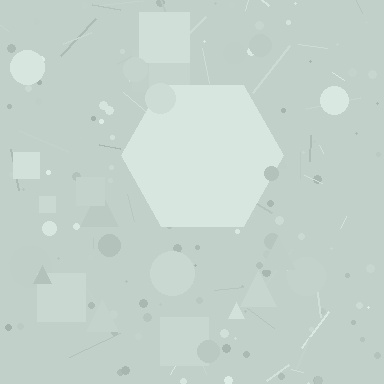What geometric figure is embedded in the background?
A hexagon is embedded in the background.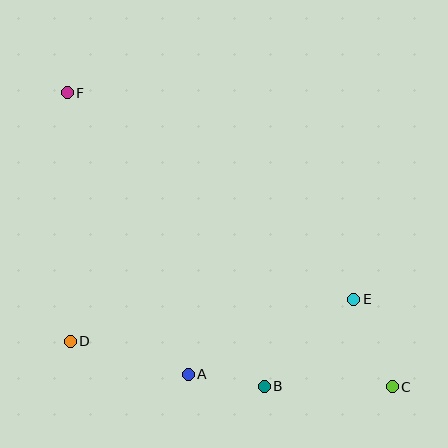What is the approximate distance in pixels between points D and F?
The distance between D and F is approximately 248 pixels.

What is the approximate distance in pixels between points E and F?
The distance between E and F is approximately 353 pixels.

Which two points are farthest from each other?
Points C and F are farthest from each other.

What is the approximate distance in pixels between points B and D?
The distance between B and D is approximately 199 pixels.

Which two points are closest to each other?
Points A and B are closest to each other.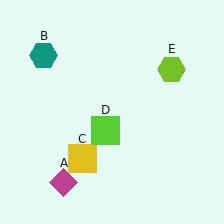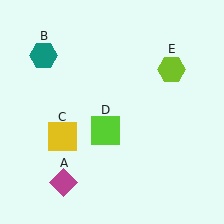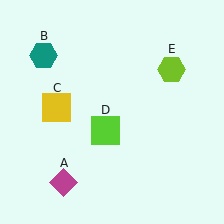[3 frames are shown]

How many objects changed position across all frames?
1 object changed position: yellow square (object C).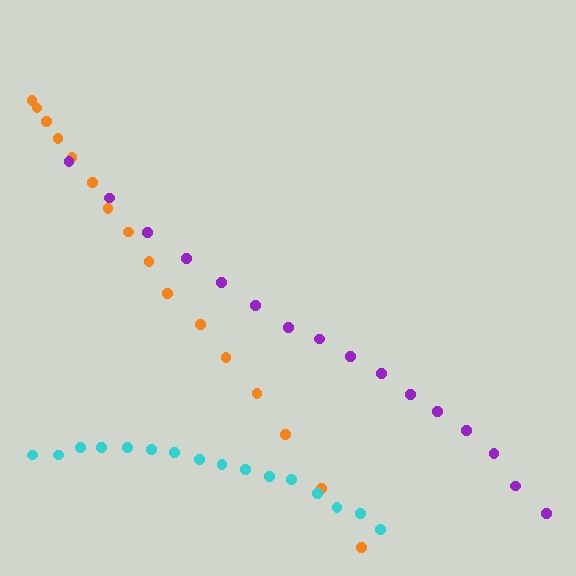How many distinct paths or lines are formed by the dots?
There are 3 distinct paths.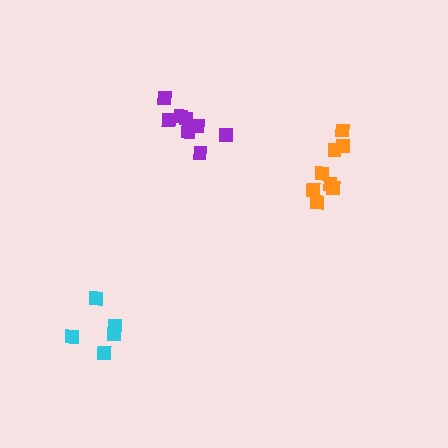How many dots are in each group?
Group 1: 8 dots, Group 2: 5 dots, Group 3: 8 dots (21 total).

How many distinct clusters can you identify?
There are 3 distinct clusters.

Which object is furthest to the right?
The orange cluster is rightmost.